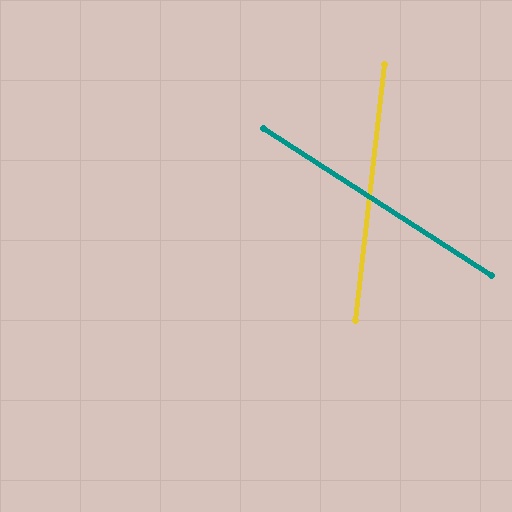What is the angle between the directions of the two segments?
Approximately 64 degrees.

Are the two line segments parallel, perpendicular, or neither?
Neither parallel nor perpendicular — they differ by about 64°.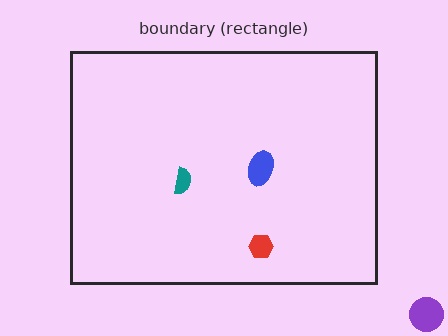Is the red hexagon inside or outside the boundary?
Inside.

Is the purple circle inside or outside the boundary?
Outside.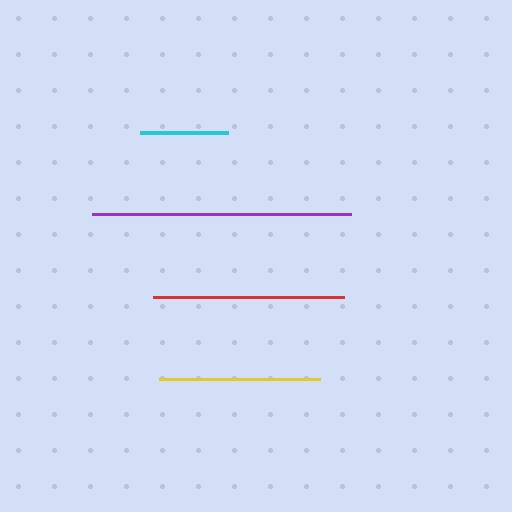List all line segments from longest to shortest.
From longest to shortest: purple, red, yellow, cyan.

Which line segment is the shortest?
The cyan line is the shortest at approximately 88 pixels.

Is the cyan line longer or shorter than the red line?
The red line is longer than the cyan line.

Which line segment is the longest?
The purple line is the longest at approximately 259 pixels.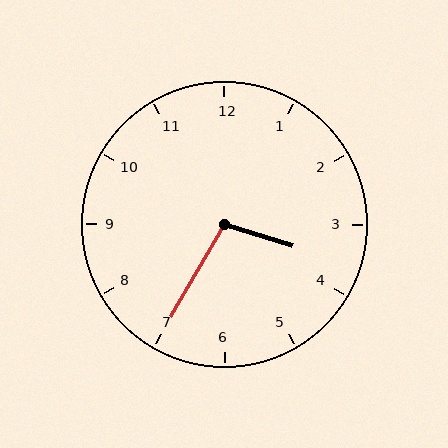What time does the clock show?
3:35.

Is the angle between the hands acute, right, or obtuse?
It is obtuse.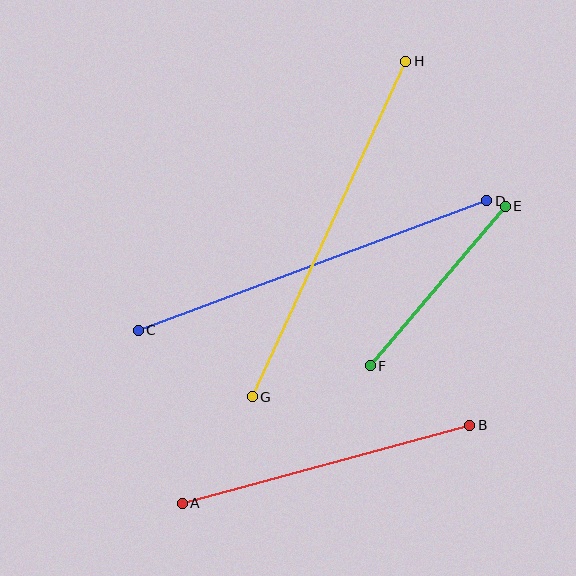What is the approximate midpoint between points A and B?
The midpoint is at approximately (326, 464) pixels.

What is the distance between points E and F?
The distance is approximately 209 pixels.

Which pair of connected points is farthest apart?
Points C and D are farthest apart.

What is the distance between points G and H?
The distance is approximately 369 pixels.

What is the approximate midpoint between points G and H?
The midpoint is at approximately (329, 229) pixels.